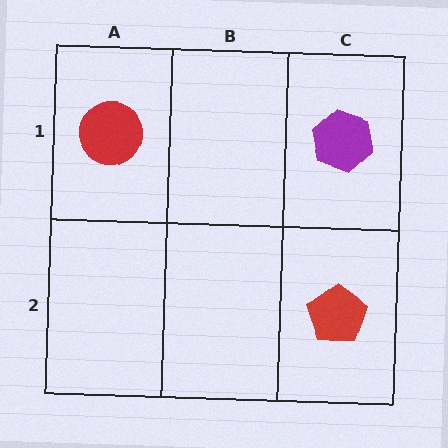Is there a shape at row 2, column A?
No, that cell is empty.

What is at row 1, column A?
A red circle.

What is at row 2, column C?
A red pentagon.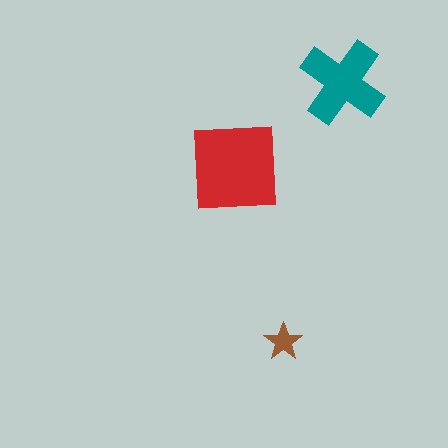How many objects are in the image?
There are 3 objects in the image.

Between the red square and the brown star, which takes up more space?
The red square.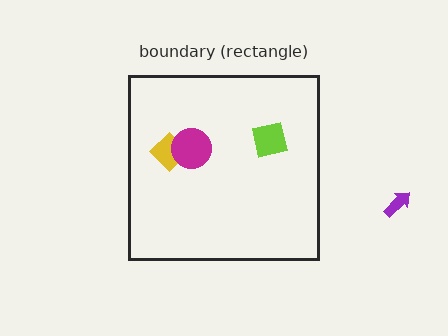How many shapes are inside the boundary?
3 inside, 1 outside.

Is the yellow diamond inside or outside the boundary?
Inside.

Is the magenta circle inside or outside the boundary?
Inside.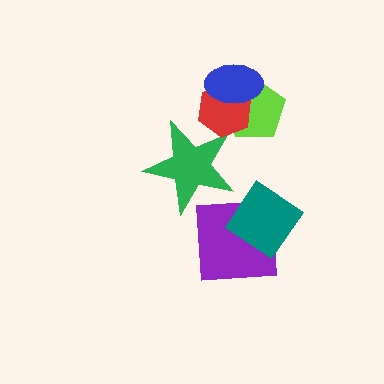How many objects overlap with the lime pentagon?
2 objects overlap with the lime pentagon.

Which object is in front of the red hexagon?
The blue ellipse is in front of the red hexagon.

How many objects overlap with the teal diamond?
1 object overlaps with the teal diamond.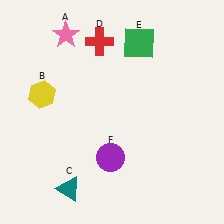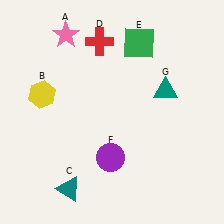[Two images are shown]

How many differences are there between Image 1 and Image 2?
There is 1 difference between the two images.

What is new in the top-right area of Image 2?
A teal triangle (G) was added in the top-right area of Image 2.